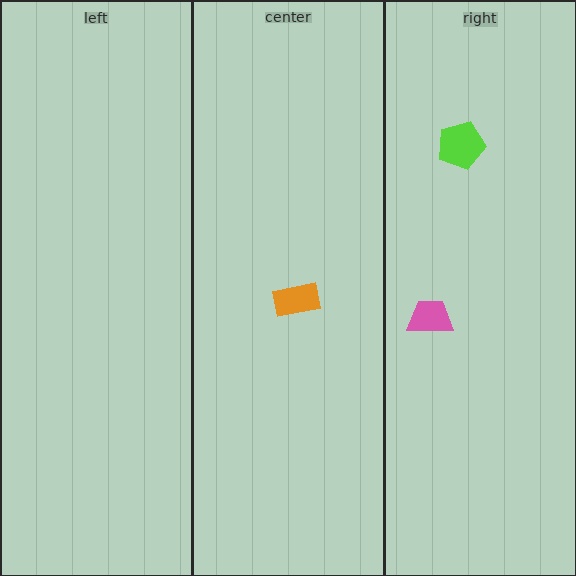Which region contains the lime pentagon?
The right region.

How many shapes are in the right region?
2.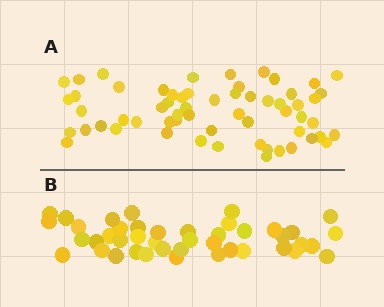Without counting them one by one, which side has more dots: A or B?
Region A (the top region) has more dots.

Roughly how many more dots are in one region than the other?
Region A has approximately 15 more dots than region B.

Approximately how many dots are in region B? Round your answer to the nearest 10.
About 40 dots. (The exact count is 43, which rounds to 40.)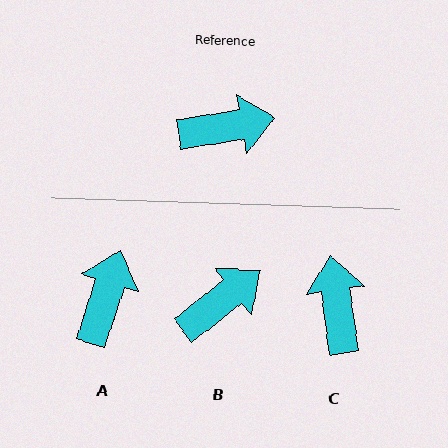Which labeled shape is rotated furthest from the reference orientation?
C, about 88 degrees away.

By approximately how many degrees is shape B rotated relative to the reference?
Approximately 29 degrees counter-clockwise.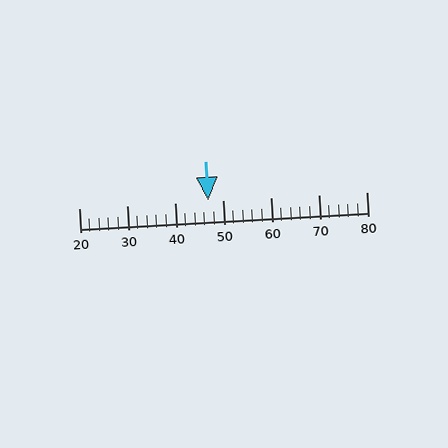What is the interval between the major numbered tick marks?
The major tick marks are spaced 10 units apart.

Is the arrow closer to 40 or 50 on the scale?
The arrow is closer to 50.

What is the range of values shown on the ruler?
The ruler shows values from 20 to 80.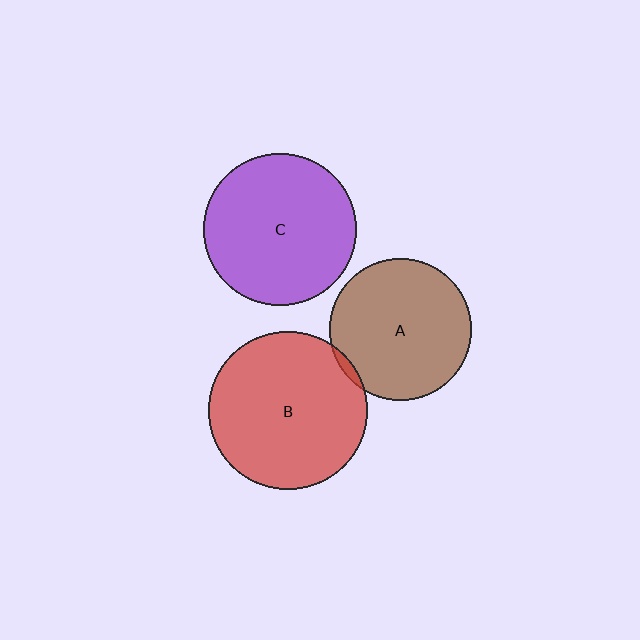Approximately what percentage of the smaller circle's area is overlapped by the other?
Approximately 5%.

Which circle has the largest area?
Circle B (red).